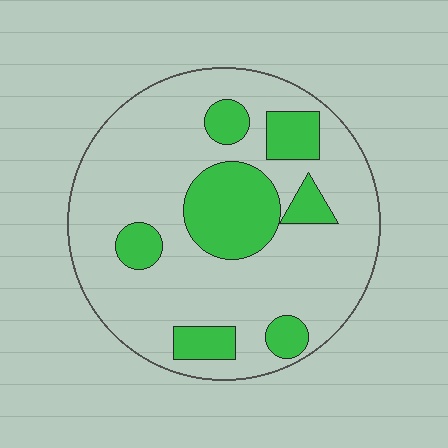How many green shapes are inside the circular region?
7.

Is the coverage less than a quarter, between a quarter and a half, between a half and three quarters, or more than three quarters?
Less than a quarter.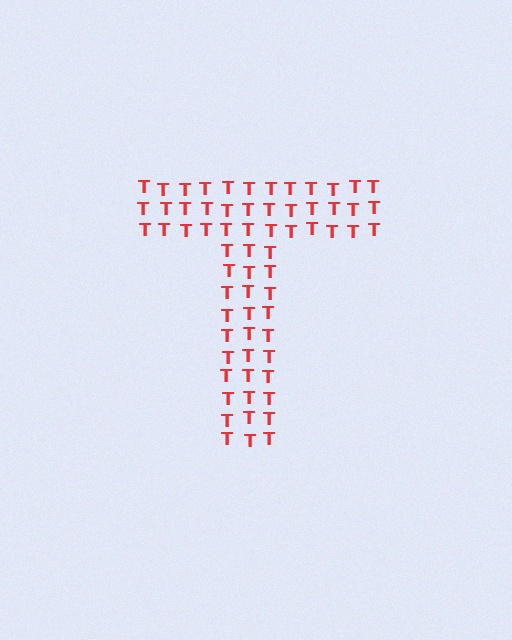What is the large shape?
The large shape is the letter T.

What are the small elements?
The small elements are letter T's.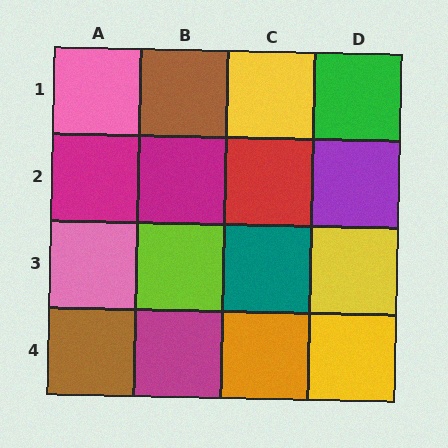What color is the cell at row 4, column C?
Orange.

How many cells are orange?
1 cell is orange.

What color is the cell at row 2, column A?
Magenta.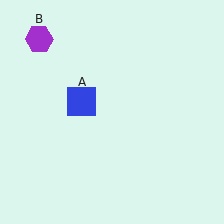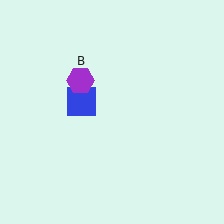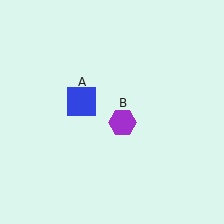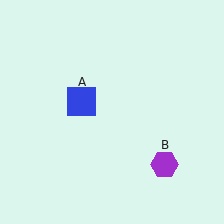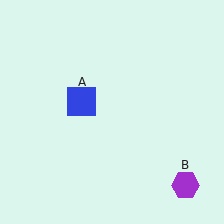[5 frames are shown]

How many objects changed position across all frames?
1 object changed position: purple hexagon (object B).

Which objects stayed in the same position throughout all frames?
Blue square (object A) remained stationary.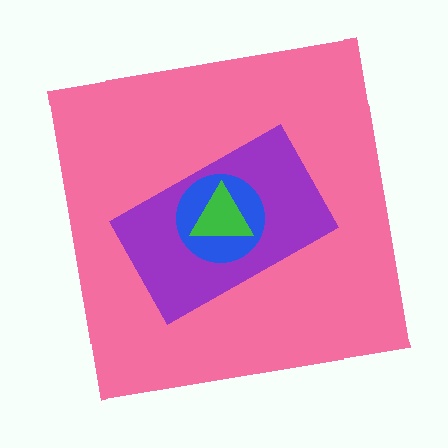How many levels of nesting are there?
4.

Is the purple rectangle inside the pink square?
Yes.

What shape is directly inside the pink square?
The purple rectangle.